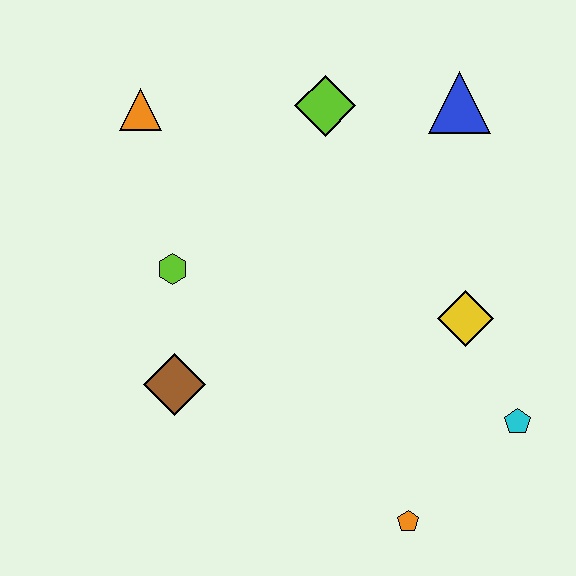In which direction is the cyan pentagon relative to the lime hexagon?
The cyan pentagon is to the right of the lime hexagon.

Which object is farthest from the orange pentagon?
The orange triangle is farthest from the orange pentagon.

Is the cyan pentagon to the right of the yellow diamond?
Yes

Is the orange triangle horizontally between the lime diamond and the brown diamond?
No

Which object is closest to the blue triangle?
The lime diamond is closest to the blue triangle.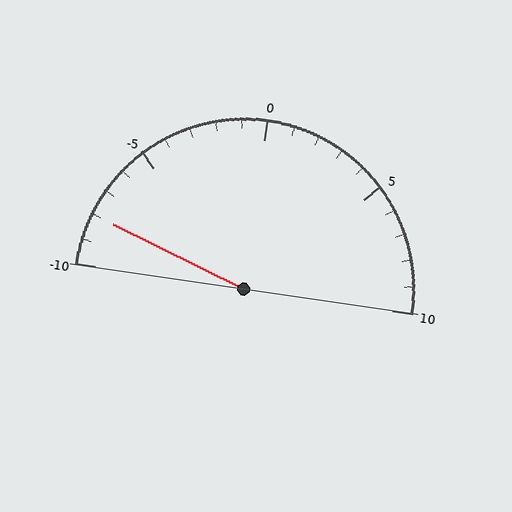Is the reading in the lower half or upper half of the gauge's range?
The reading is in the lower half of the range (-10 to 10).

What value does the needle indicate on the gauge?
The needle indicates approximately -8.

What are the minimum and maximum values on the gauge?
The gauge ranges from -10 to 10.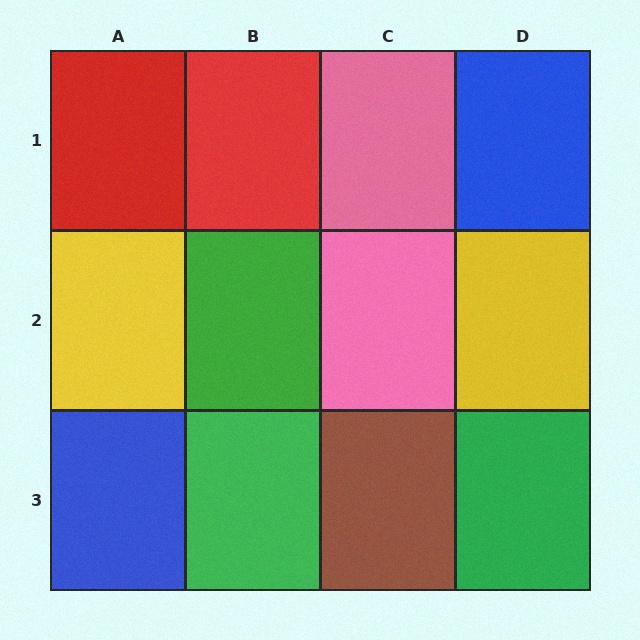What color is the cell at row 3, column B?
Green.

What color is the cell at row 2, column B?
Green.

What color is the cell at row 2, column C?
Pink.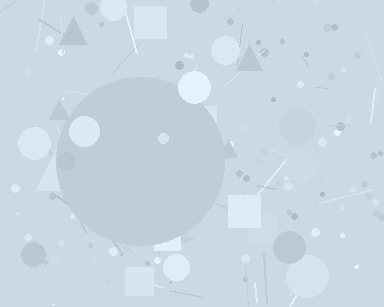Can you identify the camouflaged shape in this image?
The camouflaged shape is a circle.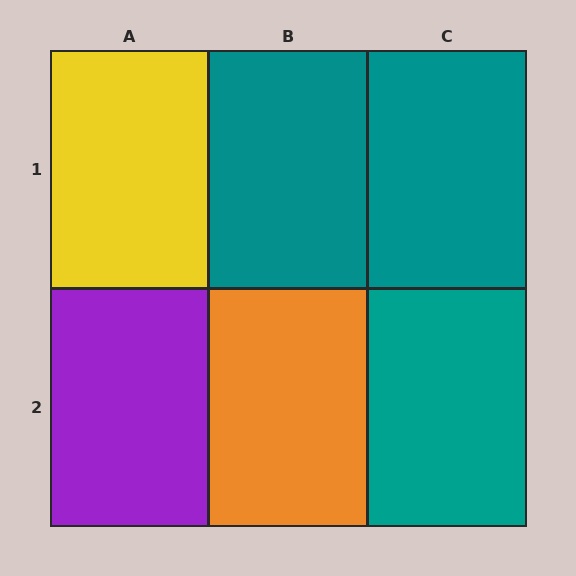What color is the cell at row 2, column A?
Purple.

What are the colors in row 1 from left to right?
Yellow, teal, teal.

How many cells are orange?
1 cell is orange.